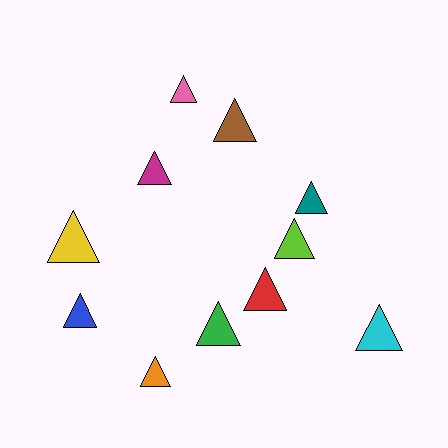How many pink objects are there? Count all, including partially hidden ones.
There is 1 pink object.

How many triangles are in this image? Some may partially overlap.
There are 11 triangles.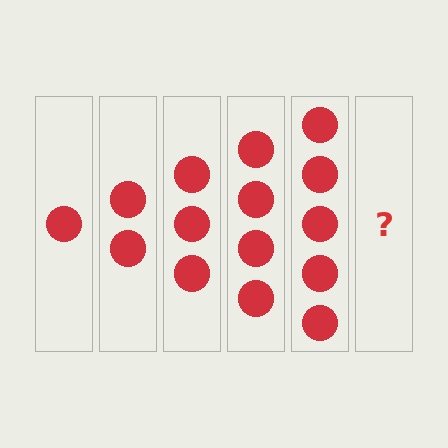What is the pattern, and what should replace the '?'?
The pattern is that each step adds one more circle. The '?' should be 6 circles.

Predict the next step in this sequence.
The next step is 6 circles.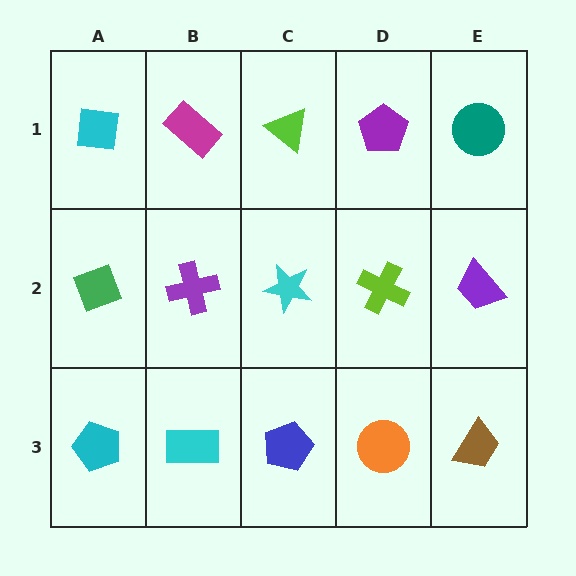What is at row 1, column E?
A teal circle.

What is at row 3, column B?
A cyan rectangle.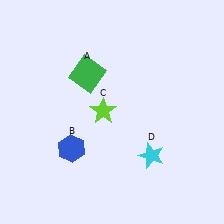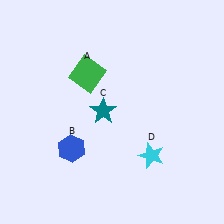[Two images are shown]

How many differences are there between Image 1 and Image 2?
There is 1 difference between the two images.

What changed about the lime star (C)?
In Image 1, C is lime. In Image 2, it changed to teal.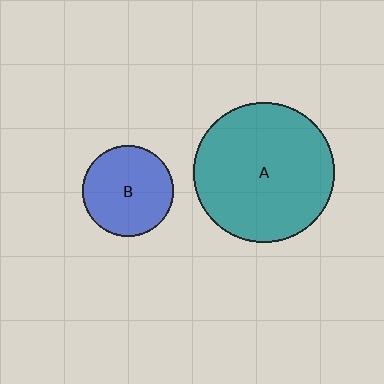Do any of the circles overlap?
No, none of the circles overlap.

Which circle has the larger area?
Circle A (teal).